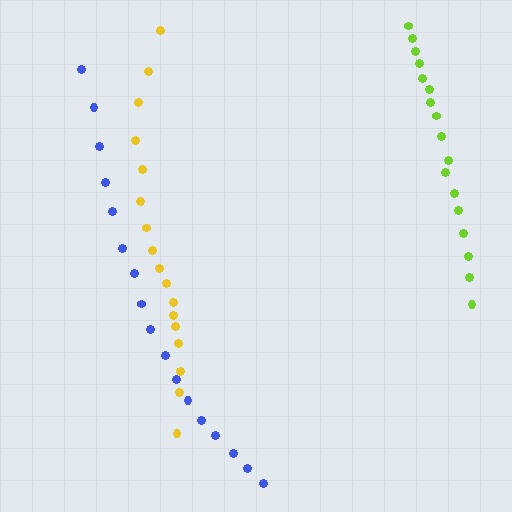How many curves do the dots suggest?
There are 3 distinct paths.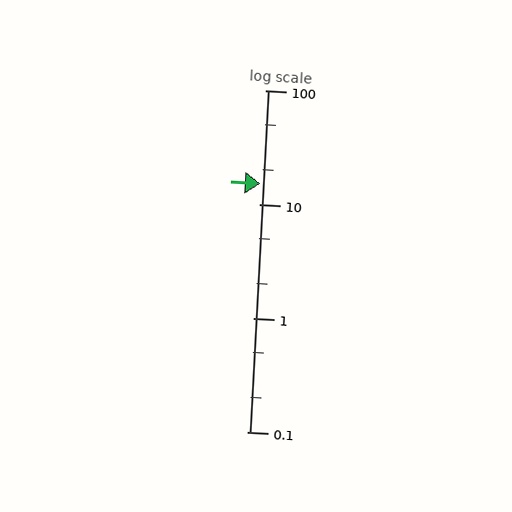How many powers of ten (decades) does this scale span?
The scale spans 3 decades, from 0.1 to 100.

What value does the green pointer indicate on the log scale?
The pointer indicates approximately 15.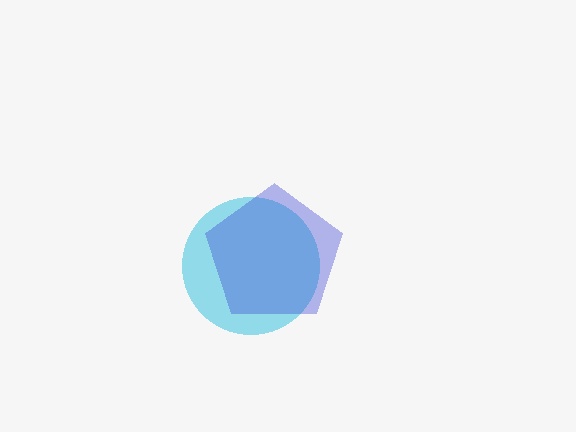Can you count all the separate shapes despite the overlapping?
Yes, there are 2 separate shapes.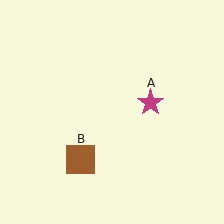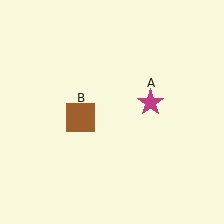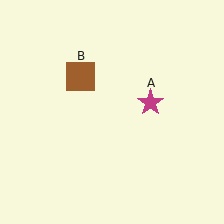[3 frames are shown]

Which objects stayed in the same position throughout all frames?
Magenta star (object A) remained stationary.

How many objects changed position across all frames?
1 object changed position: brown square (object B).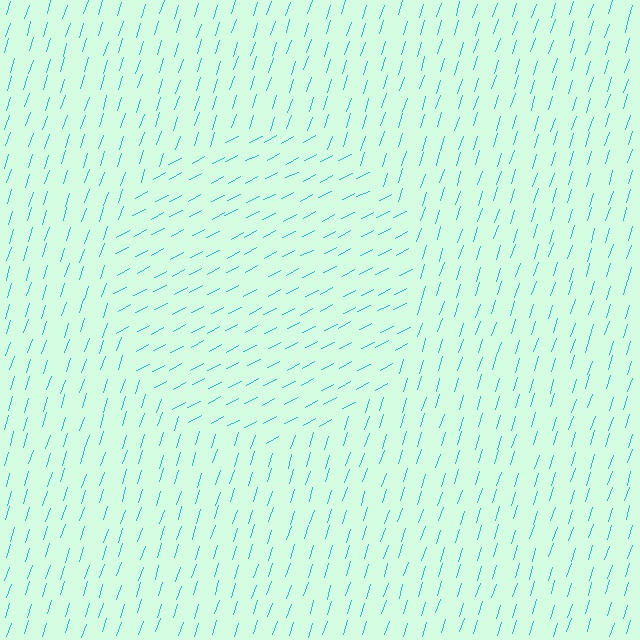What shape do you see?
I see a circle.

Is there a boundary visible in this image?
Yes, there is a texture boundary formed by a change in line orientation.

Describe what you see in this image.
The image is filled with small cyan line segments. A circle region in the image has lines oriented differently from the surrounding lines, creating a visible texture boundary.